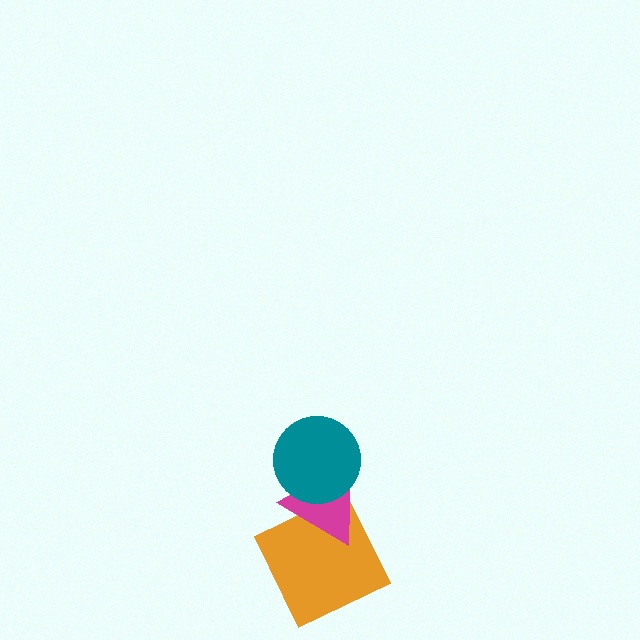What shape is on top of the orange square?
The magenta triangle is on top of the orange square.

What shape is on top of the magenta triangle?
The teal circle is on top of the magenta triangle.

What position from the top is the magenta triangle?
The magenta triangle is 2nd from the top.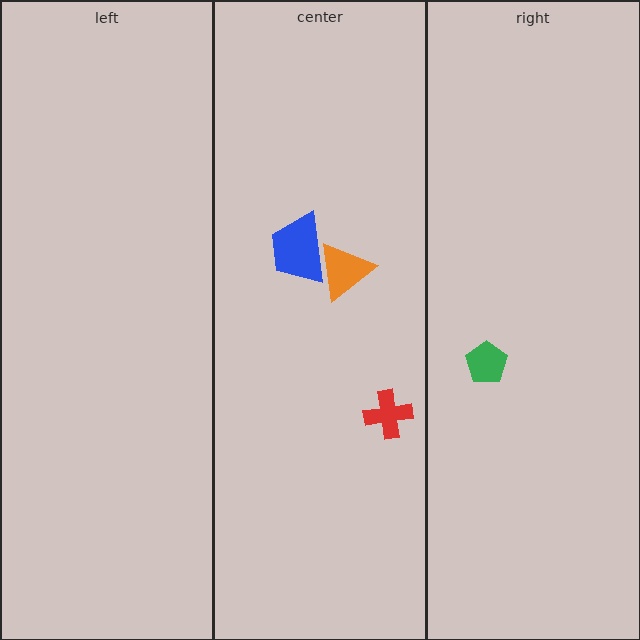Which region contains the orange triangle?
The center region.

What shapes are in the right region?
The green pentagon.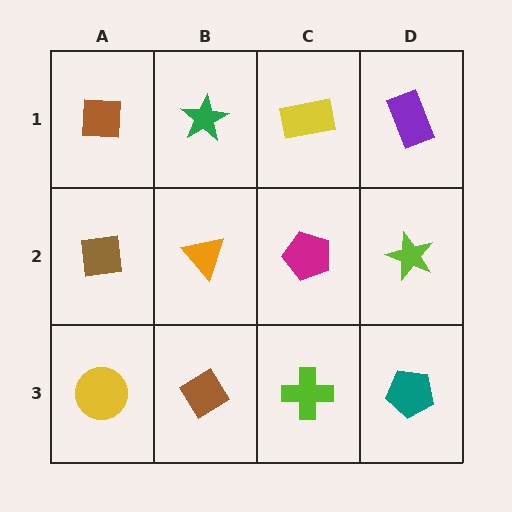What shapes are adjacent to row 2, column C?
A yellow rectangle (row 1, column C), a lime cross (row 3, column C), an orange triangle (row 2, column B), a lime star (row 2, column D).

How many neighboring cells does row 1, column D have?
2.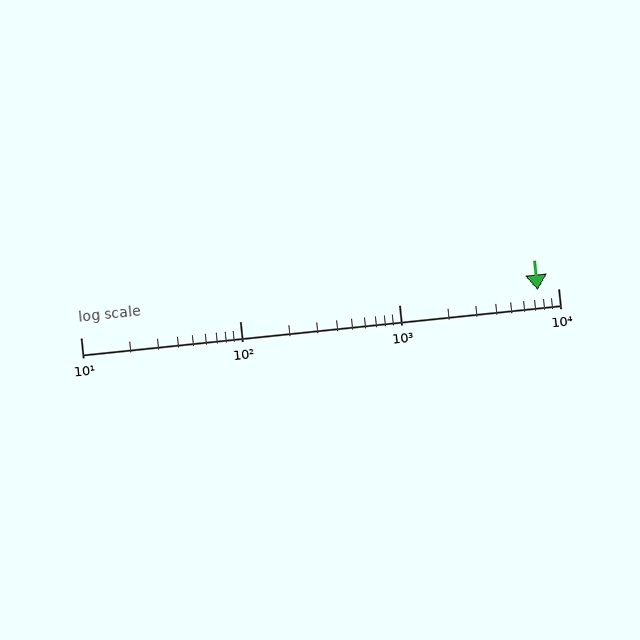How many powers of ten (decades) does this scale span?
The scale spans 3 decades, from 10 to 10000.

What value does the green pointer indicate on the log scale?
The pointer indicates approximately 7400.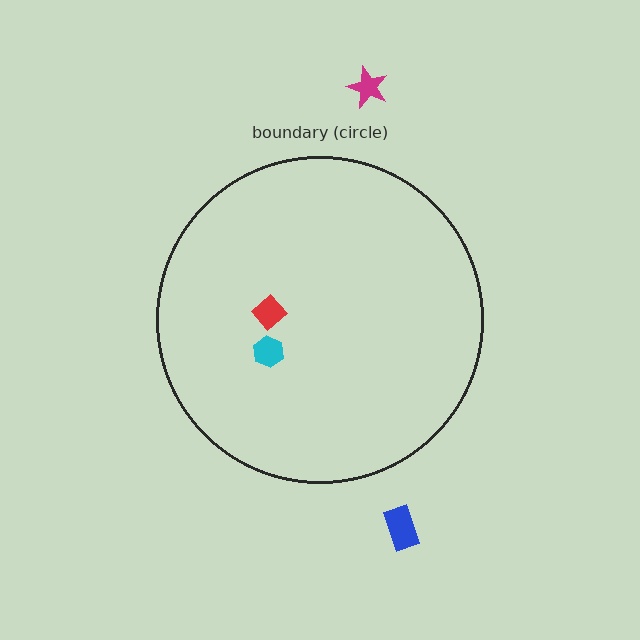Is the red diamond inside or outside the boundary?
Inside.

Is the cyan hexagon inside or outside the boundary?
Inside.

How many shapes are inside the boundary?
2 inside, 2 outside.